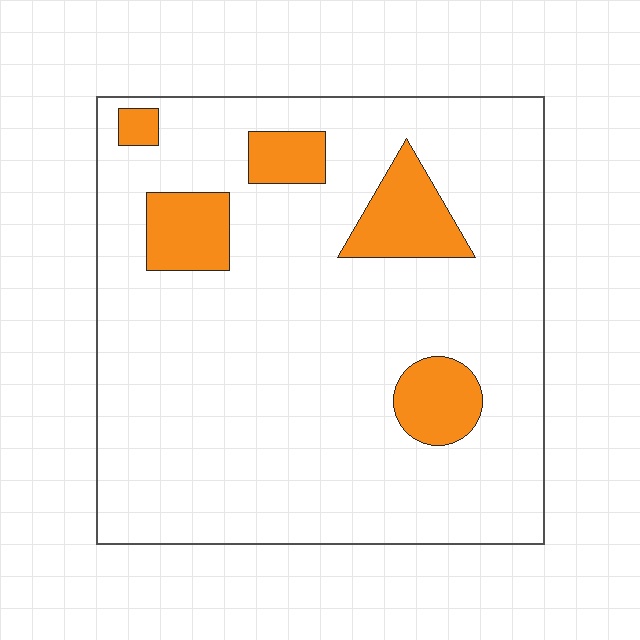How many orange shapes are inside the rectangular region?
5.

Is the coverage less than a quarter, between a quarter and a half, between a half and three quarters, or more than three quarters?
Less than a quarter.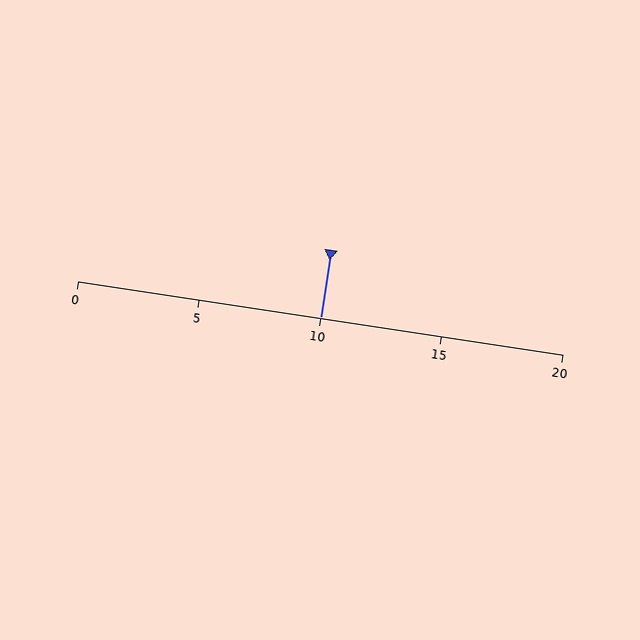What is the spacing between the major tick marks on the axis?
The major ticks are spaced 5 apart.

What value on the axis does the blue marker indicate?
The marker indicates approximately 10.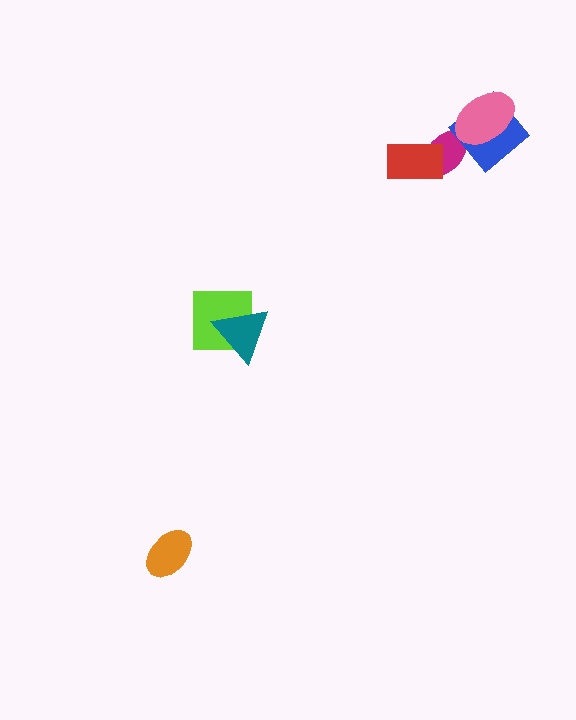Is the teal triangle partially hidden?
No, no other shape covers it.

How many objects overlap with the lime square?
1 object overlaps with the lime square.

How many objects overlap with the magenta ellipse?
3 objects overlap with the magenta ellipse.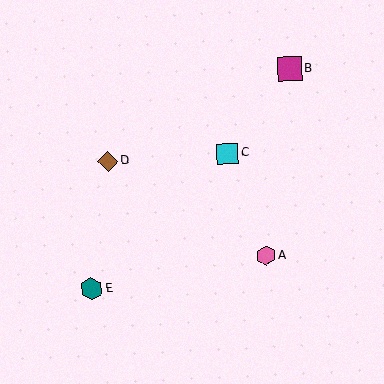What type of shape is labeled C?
Shape C is a cyan square.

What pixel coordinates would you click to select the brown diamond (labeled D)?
Click at (108, 161) to select the brown diamond D.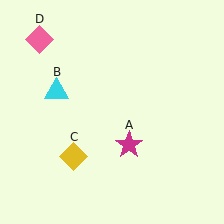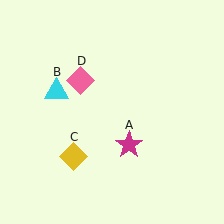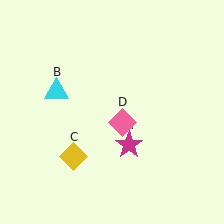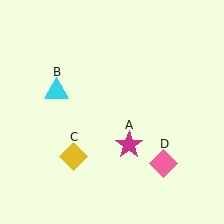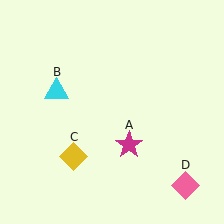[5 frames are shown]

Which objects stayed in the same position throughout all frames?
Magenta star (object A) and cyan triangle (object B) and yellow diamond (object C) remained stationary.